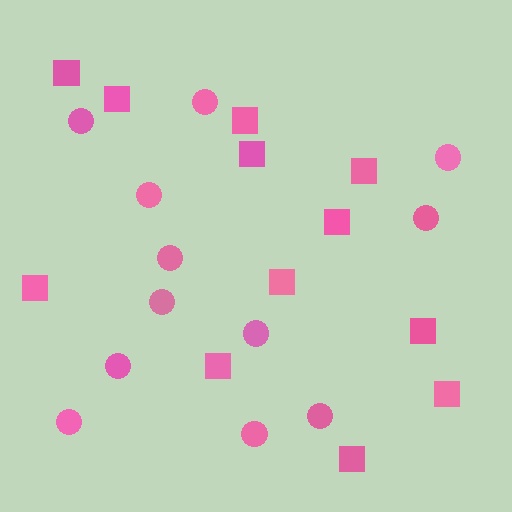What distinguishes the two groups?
There are 2 groups: one group of squares (12) and one group of circles (12).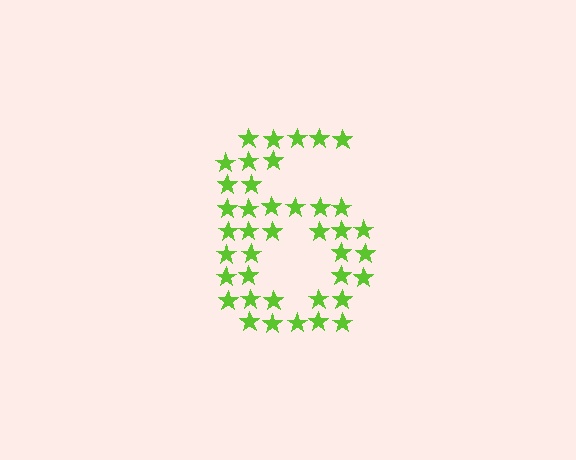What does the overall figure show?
The overall figure shows the digit 6.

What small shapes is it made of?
It is made of small stars.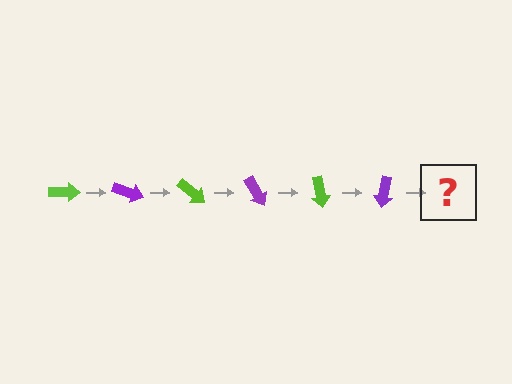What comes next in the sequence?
The next element should be a lime arrow, rotated 120 degrees from the start.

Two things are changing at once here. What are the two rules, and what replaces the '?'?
The two rules are that it rotates 20 degrees each step and the color cycles through lime and purple. The '?' should be a lime arrow, rotated 120 degrees from the start.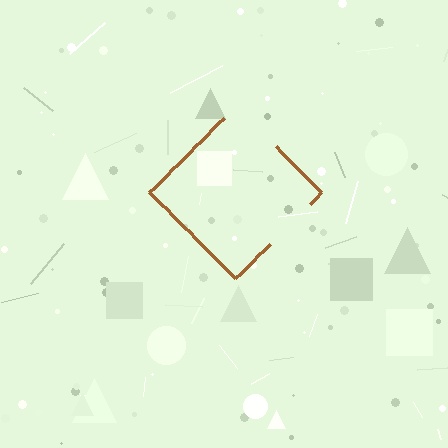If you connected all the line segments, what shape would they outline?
They would outline a diamond.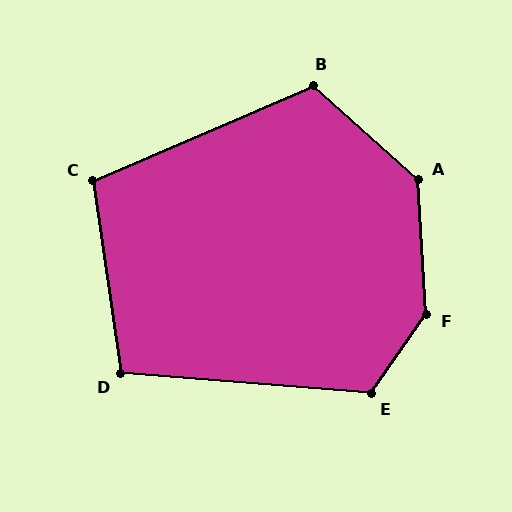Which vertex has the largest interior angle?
F, at approximately 142 degrees.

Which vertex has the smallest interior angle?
D, at approximately 103 degrees.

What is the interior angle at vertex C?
Approximately 105 degrees (obtuse).